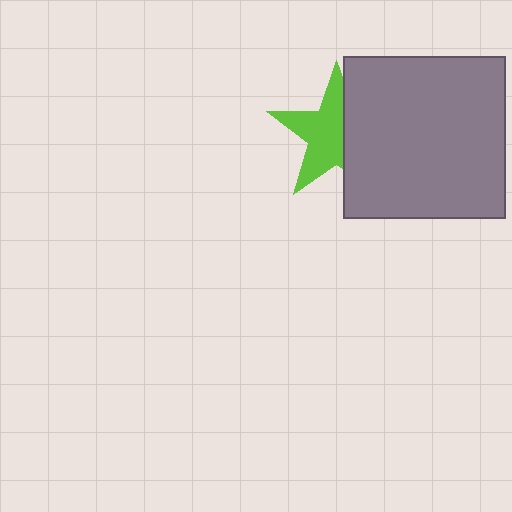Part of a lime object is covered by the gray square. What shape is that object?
It is a star.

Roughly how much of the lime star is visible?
About half of it is visible (roughly 60%).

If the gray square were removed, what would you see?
You would see the complete lime star.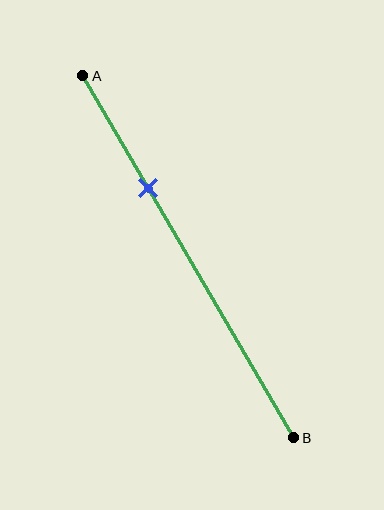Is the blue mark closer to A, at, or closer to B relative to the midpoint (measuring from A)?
The blue mark is closer to point A than the midpoint of segment AB.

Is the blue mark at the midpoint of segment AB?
No, the mark is at about 30% from A, not at the 50% midpoint.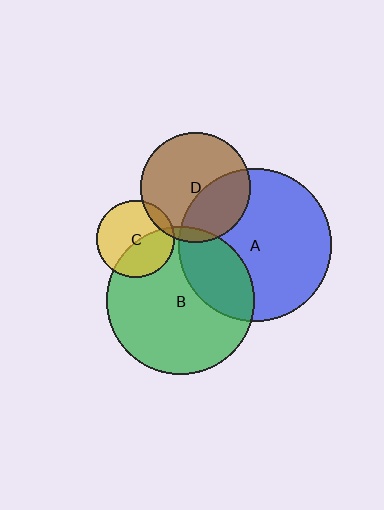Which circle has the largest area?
Circle A (blue).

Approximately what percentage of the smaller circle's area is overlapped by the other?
Approximately 40%.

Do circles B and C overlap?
Yes.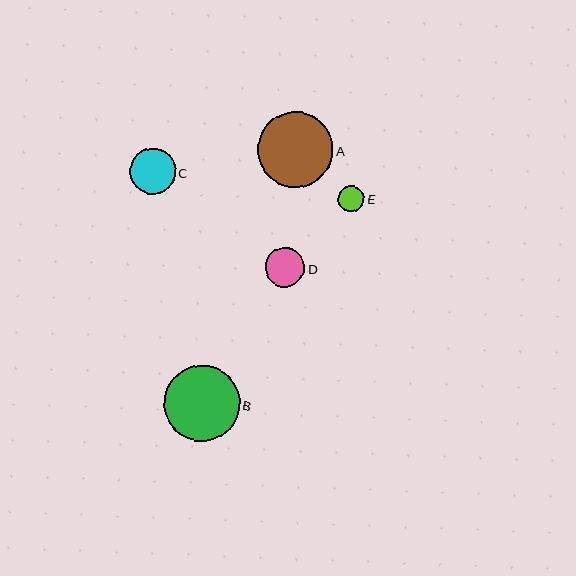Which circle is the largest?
Circle A is the largest with a size of approximately 76 pixels.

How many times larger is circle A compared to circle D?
Circle A is approximately 1.9 times the size of circle D.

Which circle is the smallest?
Circle E is the smallest with a size of approximately 26 pixels.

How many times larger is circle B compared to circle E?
Circle B is approximately 2.9 times the size of circle E.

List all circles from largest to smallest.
From largest to smallest: A, B, C, D, E.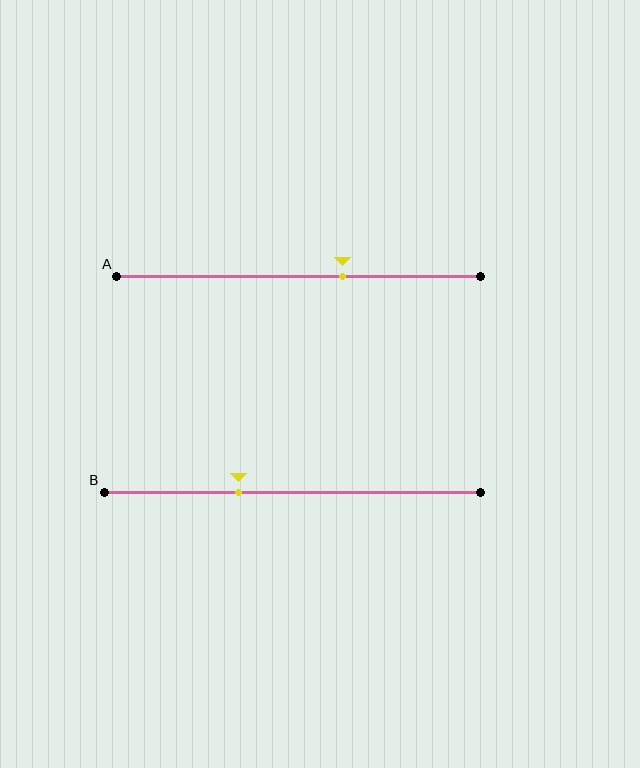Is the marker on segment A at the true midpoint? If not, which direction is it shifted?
No, the marker on segment A is shifted to the right by about 12% of the segment length.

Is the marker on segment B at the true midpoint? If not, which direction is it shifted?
No, the marker on segment B is shifted to the left by about 14% of the segment length.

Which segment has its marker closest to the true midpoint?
Segment A has its marker closest to the true midpoint.